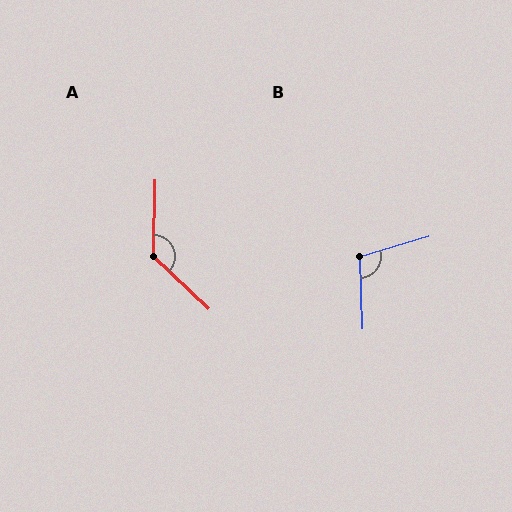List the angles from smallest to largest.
B (104°), A (132°).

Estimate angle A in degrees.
Approximately 132 degrees.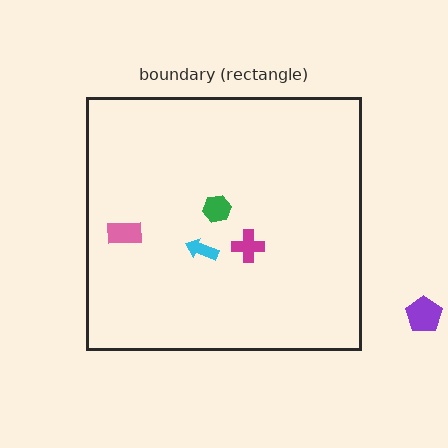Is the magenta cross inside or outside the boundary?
Inside.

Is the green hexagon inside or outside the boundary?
Inside.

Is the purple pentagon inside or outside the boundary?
Outside.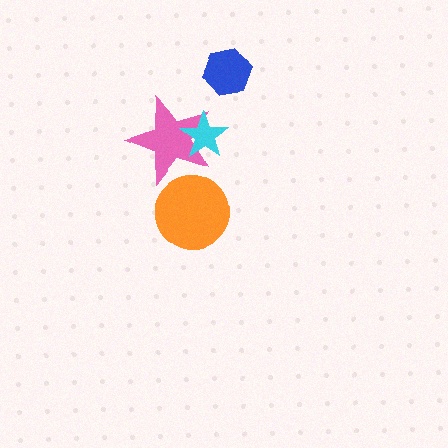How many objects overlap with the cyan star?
1 object overlaps with the cyan star.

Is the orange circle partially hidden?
No, no other shape covers it.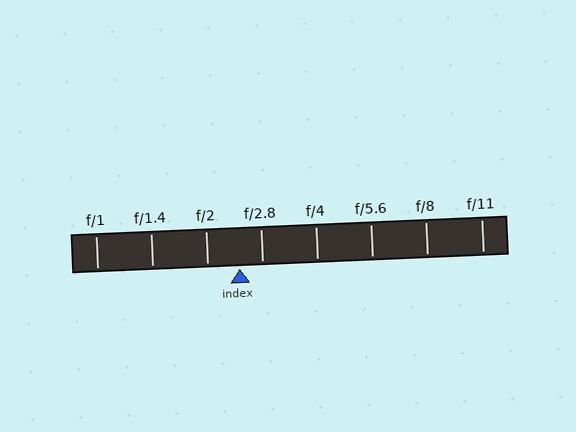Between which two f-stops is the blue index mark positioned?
The index mark is between f/2 and f/2.8.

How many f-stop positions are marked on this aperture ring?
There are 8 f-stop positions marked.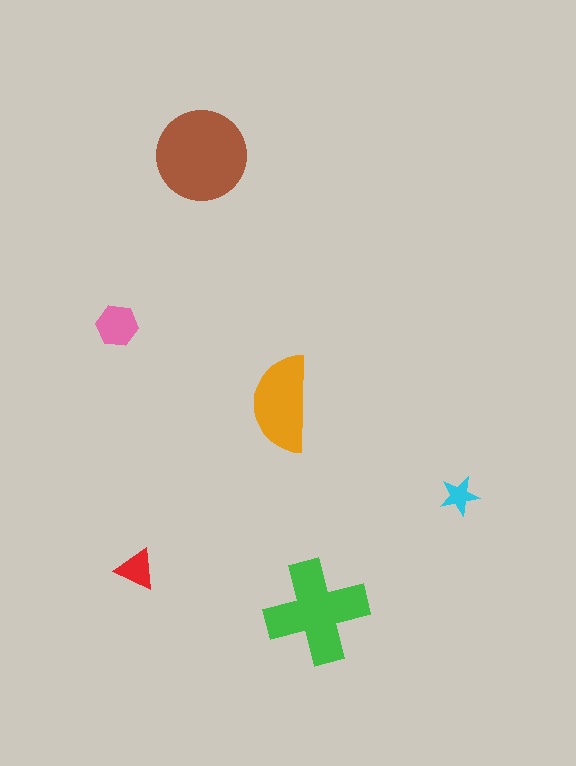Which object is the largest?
The brown circle.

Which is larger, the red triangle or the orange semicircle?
The orange semicircle.